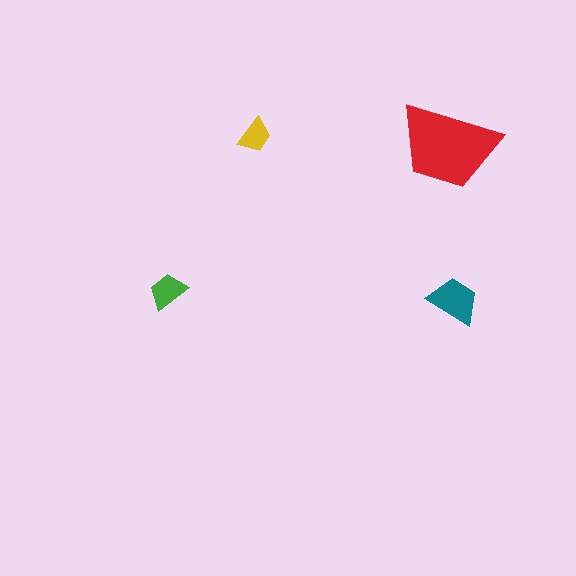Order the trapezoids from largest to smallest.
the red one, the teal one, the green one, the yellow one.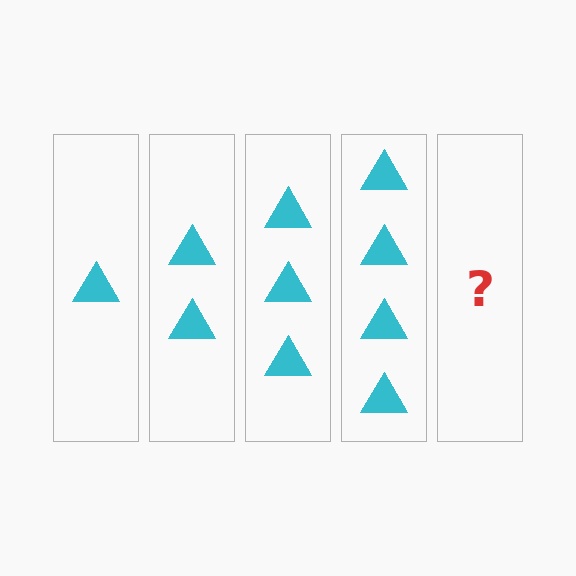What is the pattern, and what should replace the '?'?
The pattern is that each step adds one more triangle. The '?' should be 5 triangles.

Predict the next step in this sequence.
The next step is 5 triangles.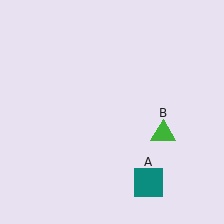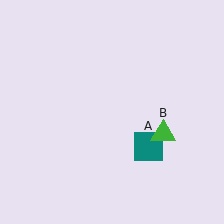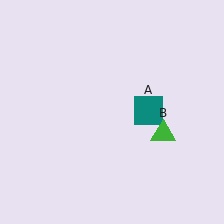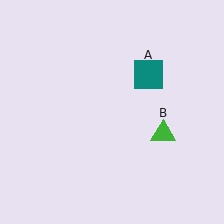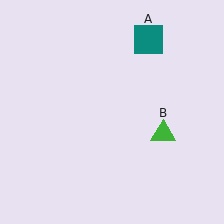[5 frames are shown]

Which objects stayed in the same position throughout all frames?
Green triangle (object B) remained stationary.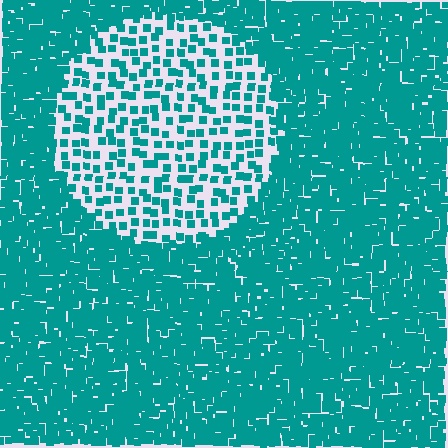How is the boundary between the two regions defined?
The boundary is defined by a change in element density (approximately 2.9x ratio). All elements are the same color, size, and shape.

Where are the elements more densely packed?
The elements are more densely packed outside the circle boundary.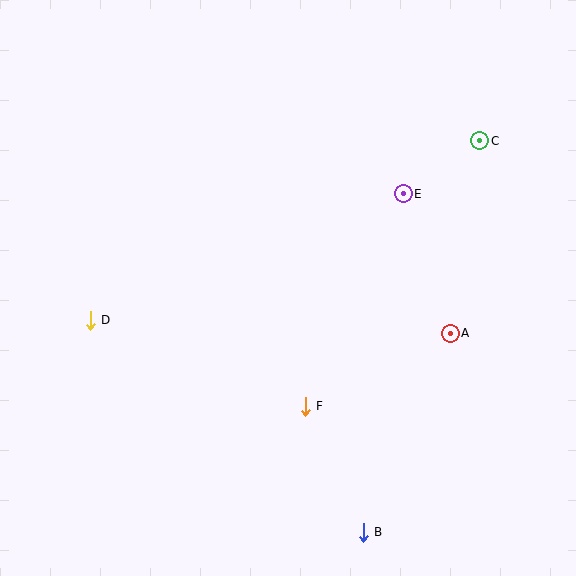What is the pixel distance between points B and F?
The distance between B and F is 139 pixels.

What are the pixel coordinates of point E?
Point E is at (403, 194).